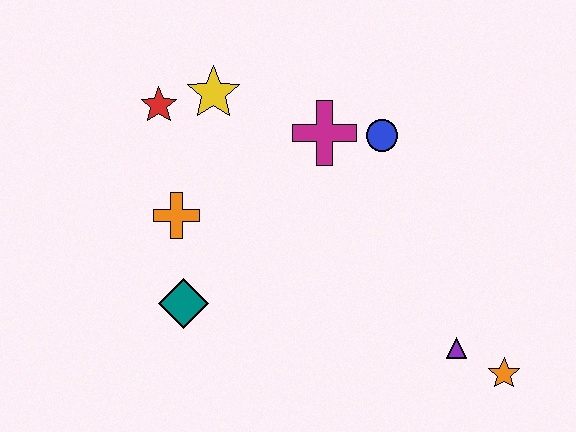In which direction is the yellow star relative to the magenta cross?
The yellow star is to the left of the magenta cross.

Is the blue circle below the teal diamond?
No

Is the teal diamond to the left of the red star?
No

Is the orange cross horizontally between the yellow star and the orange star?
No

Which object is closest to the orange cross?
The teal diamond is closest to the orange cross.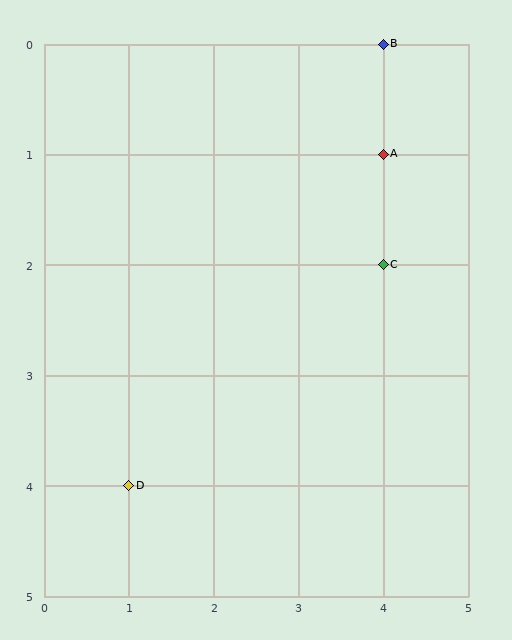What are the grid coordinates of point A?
Point A is at grid coordinates (4, 1).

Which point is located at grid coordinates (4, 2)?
Point C is at (4, 2).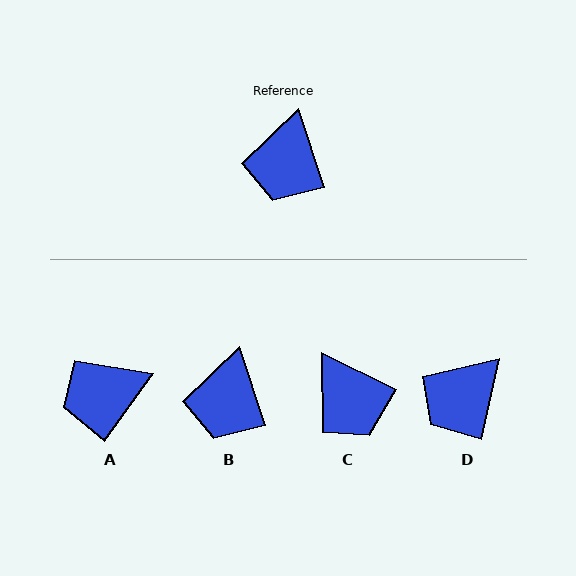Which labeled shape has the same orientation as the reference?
B.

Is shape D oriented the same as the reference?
No, it is off by about 31 degrees.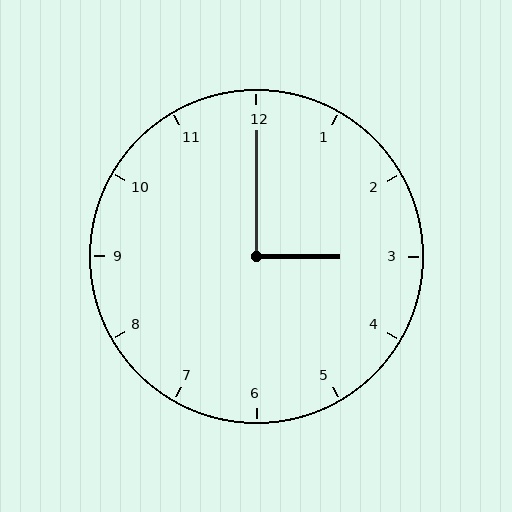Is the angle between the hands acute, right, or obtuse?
It is right.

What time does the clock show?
3:00.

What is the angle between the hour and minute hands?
Approximately 90 degrees.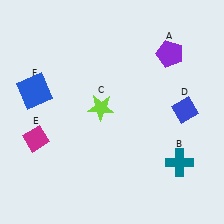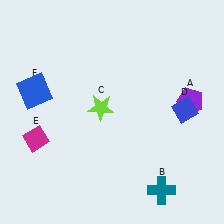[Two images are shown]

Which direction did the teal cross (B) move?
The teal cross (B) moved down.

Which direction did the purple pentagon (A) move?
The purple pentagon (A) moved down.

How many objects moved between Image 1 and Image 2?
2 objects moved between the two images.